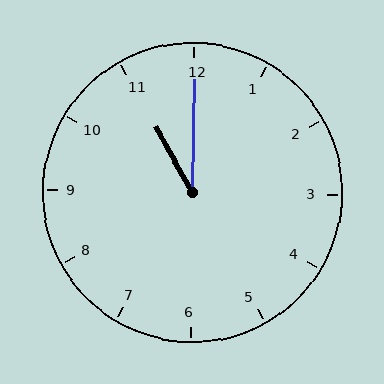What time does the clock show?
11:00.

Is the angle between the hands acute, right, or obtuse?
It is acute.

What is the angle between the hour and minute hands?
Approximately 30 degrees.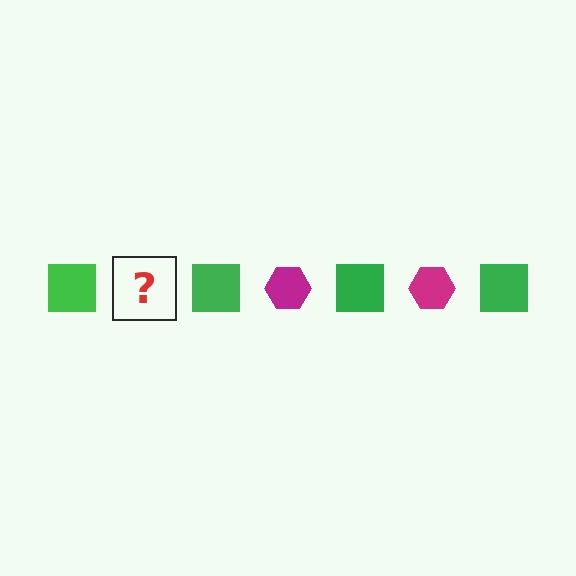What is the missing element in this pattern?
The missing element is a magenta hexagon.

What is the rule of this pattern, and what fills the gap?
The rule is that the pattern alternates between green square and magenta hexagon. The gap should be filled with a magenta hexagon.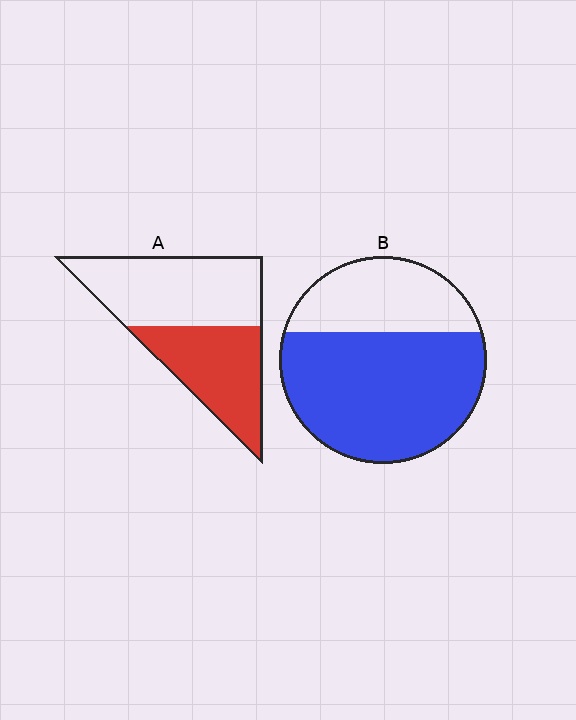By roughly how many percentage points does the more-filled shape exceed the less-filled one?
By roughly 25 percentage points (B over A).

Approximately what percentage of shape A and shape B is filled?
A is approximately 45% and B is approximately 65%.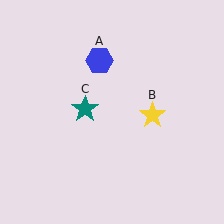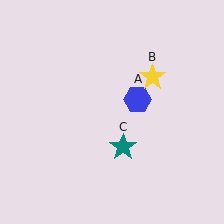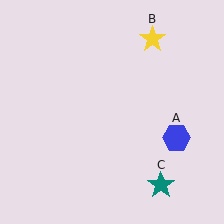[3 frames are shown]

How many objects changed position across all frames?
3 objects changed position: blue hexagon (object A), yellow star (object B), teal star (object C).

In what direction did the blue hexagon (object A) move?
The blue hexagon (object A) moved down and to the right.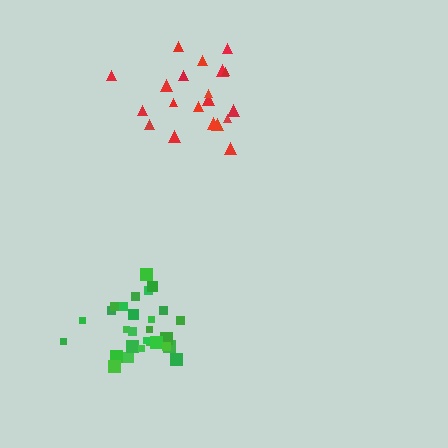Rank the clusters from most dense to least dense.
green, red.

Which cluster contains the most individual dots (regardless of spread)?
Green (28).